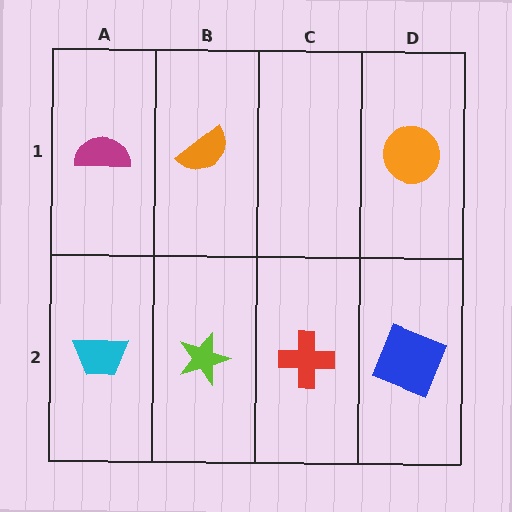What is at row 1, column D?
An orange circle.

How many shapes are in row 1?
3 shapes.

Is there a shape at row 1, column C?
No, that cell is empty.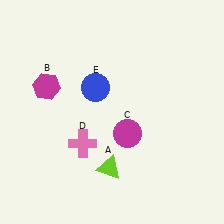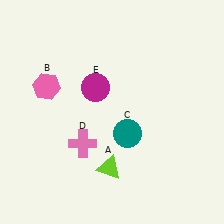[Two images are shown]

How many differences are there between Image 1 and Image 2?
There are 3 differences between the two images.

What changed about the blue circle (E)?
In Image 1, E is blue. In Image 2, it changed to magenta.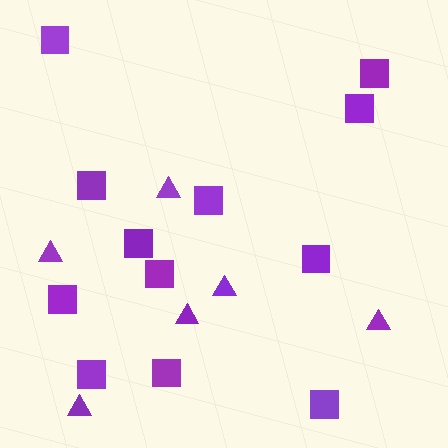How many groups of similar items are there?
There are 2 groups: one group of triangles (6) and one group of squares (12).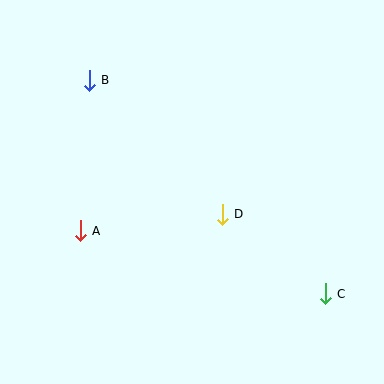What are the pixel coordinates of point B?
Point B is at (89, 80).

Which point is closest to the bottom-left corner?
Point A is closest to the bottom-left corner.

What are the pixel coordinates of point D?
Point D is at (222, 214).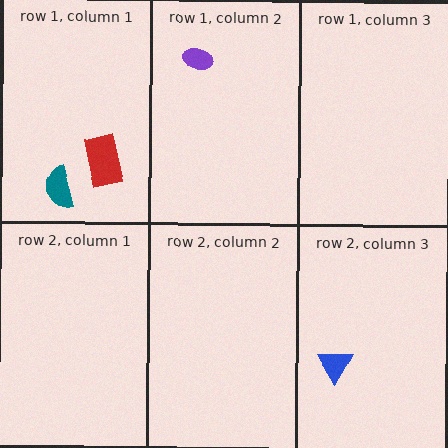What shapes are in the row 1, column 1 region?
The teal semicircle, the red rectangle.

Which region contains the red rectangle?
The row 1, column 1 region.